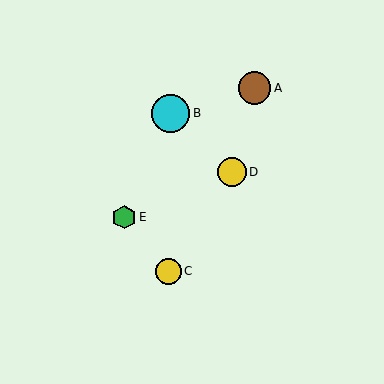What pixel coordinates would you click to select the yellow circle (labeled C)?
Click at (168, 271) to select the yellow circle C.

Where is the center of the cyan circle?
The center of the cyan circle is at (171, 113).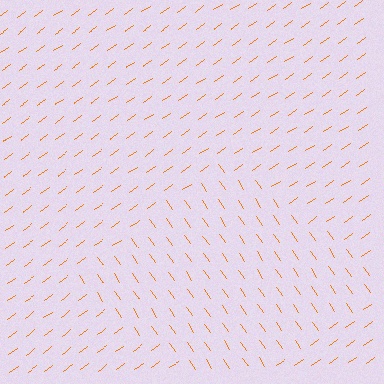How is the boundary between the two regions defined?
The boundary is defined purely by a change in line orientation (approximately 90 degrees difference). All lines are the same color and thickness.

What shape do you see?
I see a diamond.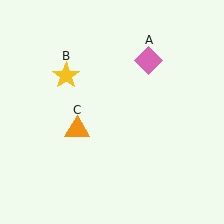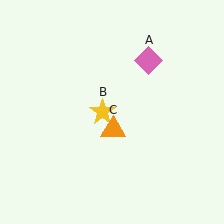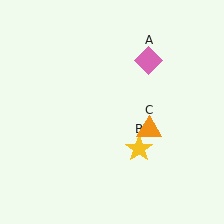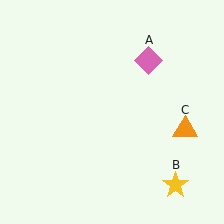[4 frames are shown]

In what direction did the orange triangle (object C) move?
The orange triangle (object C) moved right.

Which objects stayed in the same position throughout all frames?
Pink diamond (object A) remained stationary.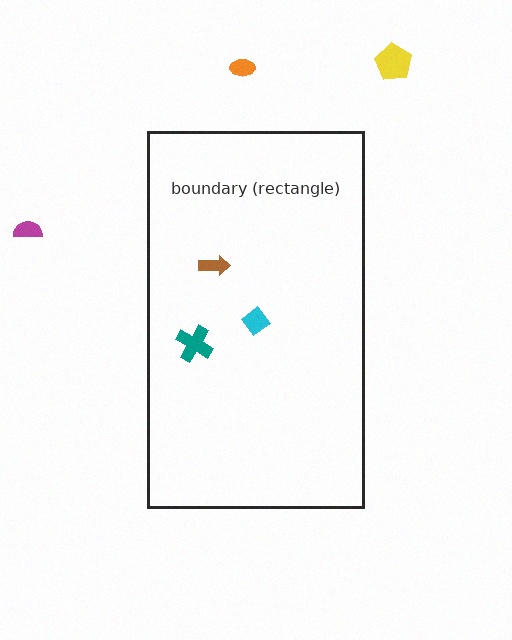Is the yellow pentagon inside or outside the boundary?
Outside.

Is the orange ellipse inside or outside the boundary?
Outside.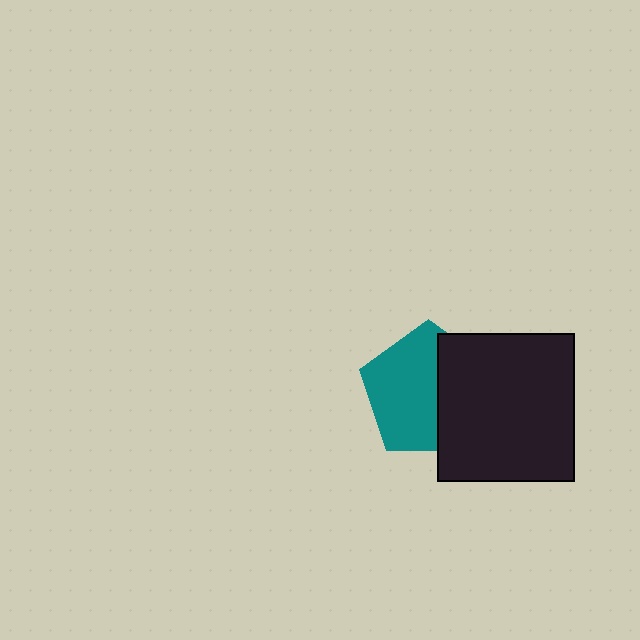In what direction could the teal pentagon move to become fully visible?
The teal pentagon could move left. That would shift it out from behind the black rectangle entirely.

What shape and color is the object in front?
The object in front is a black rectangle.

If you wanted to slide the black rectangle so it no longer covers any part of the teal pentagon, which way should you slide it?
Slide it right — that is the most direct way to separate the two shapes.